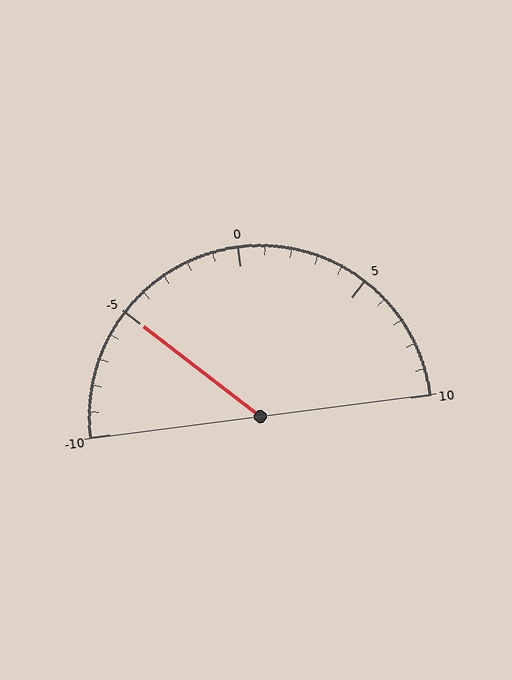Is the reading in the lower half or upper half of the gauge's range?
The reading is in the lower half of the range (-10 to 10).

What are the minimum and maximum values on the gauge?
The gauge ranges from -10 to 10.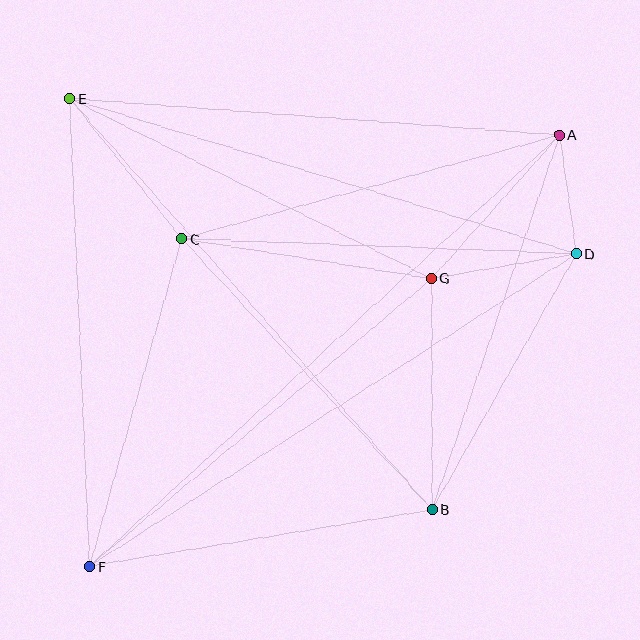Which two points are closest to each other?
Points A and D are closest to each other.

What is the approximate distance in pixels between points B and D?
The distance between B and D is approximately 294 pixels.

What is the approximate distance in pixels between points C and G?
The distance between C and G is approximately 253 pixels.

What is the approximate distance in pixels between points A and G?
The distance between A and G is approximately 192 pixels.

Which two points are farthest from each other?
Points A and F are farthest from each other.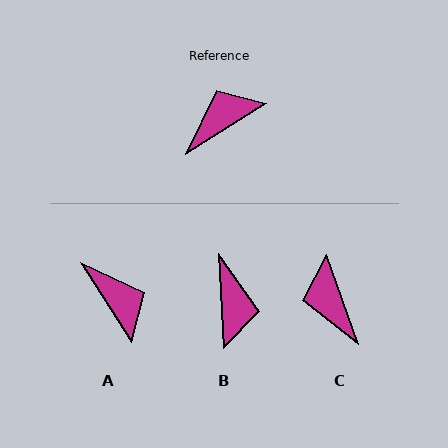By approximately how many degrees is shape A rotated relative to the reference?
Approximately 90 degrees clockwise.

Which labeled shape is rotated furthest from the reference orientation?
B, about 119 degrees away.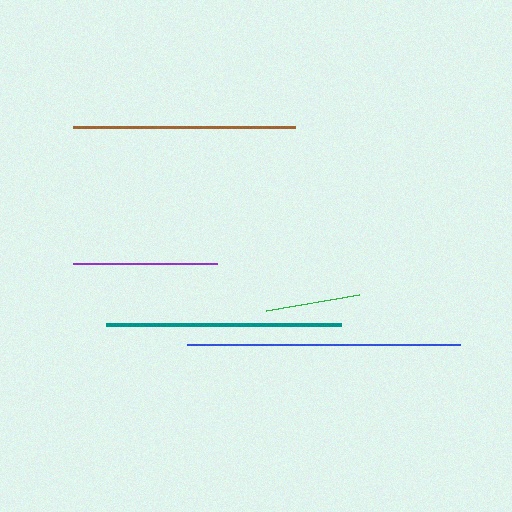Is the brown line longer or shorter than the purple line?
The brown line is longer than the purple line.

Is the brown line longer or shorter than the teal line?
The teal line is longer than the brown line.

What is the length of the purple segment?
The purple segment is approximately 144 pixels long.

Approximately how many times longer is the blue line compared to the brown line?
The blue line is approximately 1.2 times the length of the brown line.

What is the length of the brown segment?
The brown segment is approximately 222 pixels long.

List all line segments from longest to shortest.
From longest to shortest: blue, teal, brown, purple, green.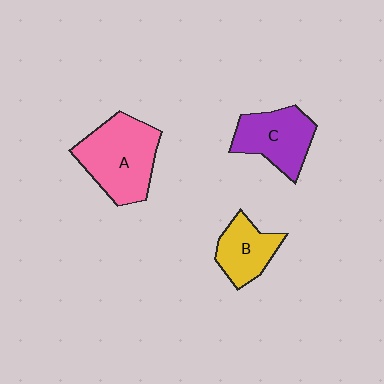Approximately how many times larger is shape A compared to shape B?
Approximately 1.7 times.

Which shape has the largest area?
Shape A (pink).